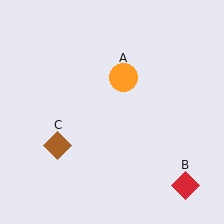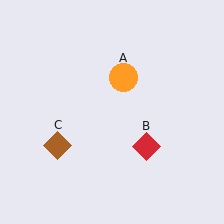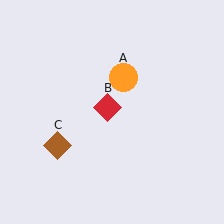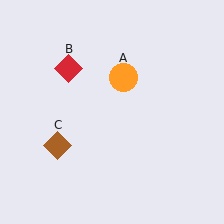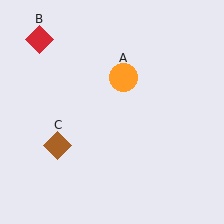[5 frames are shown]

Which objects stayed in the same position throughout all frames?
Orange circle (object A) and brown diamond (object C) remained stationary.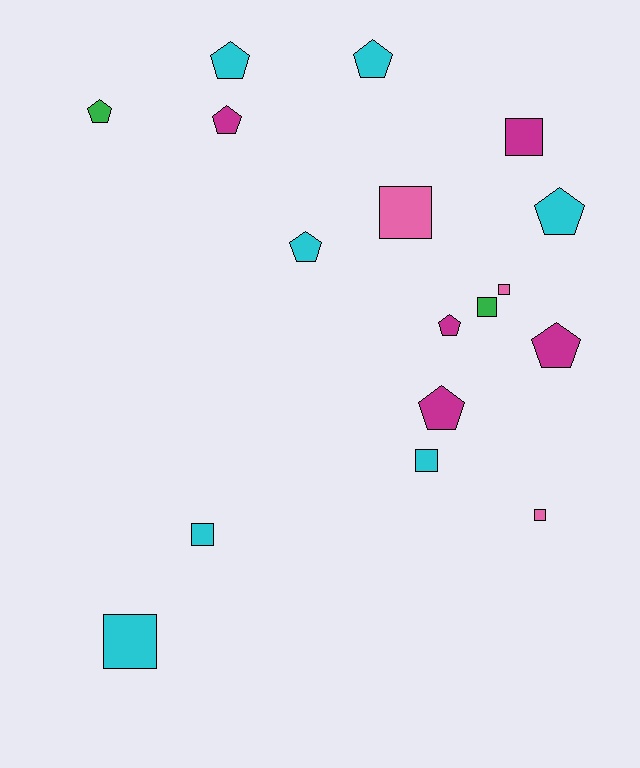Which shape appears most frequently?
Pentagon, with 9 objects.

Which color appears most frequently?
Cyan, with 7 objects.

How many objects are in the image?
There are 17 objects.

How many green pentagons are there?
There is 1 green pentagon.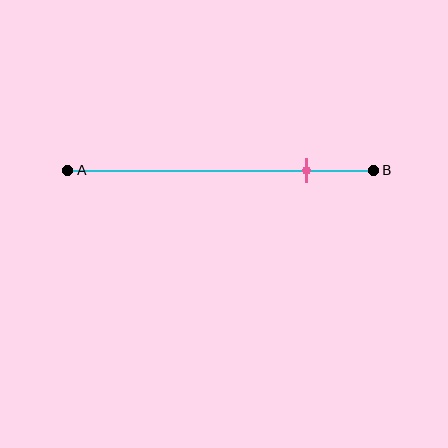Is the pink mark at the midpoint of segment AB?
No, the mark is at about 80% from A, not at the 50% midpoint.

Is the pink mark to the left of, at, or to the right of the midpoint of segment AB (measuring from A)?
The pink mark is to the right of the midpoint of segment AB.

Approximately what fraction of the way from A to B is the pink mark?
The pink mark is approximately 80% of the way from A to B.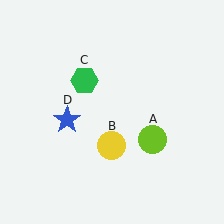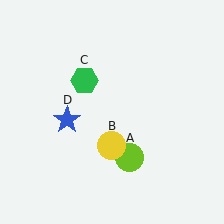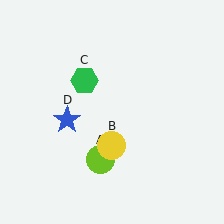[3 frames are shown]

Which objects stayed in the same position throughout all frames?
Yellow circle (object B) and green hexagon (object C) and blue star (object D) remained stationary.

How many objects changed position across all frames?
1 object changed position: lime circle (object A).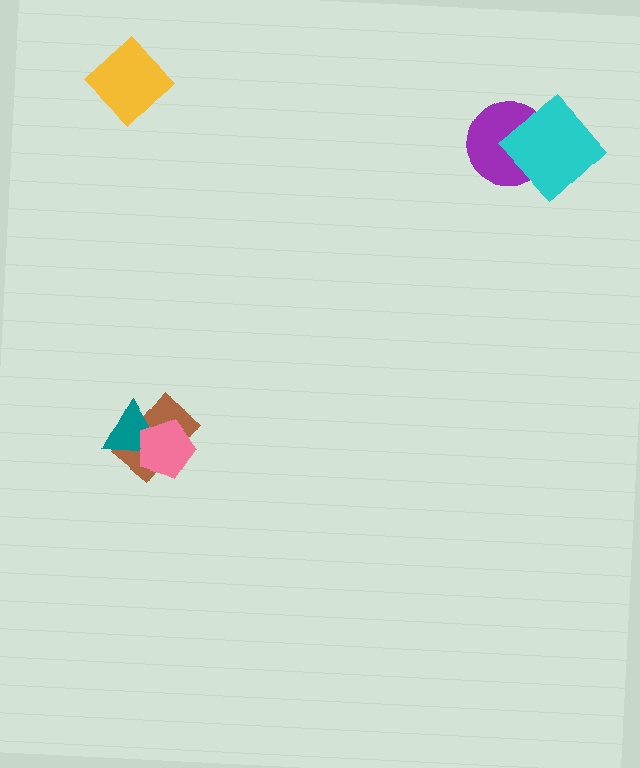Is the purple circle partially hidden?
Yes, it is partially covered by another shape.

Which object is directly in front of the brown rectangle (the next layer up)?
The teal triangle is directly in front of the brown rectangle.